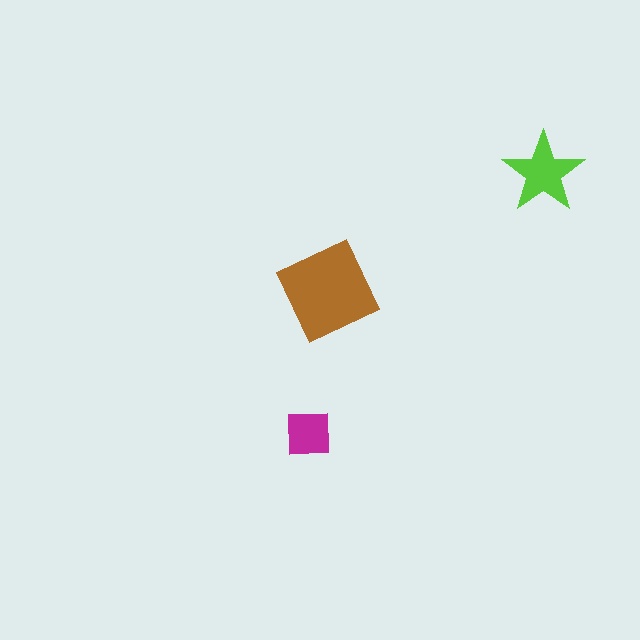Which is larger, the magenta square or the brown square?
The brown square.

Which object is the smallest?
The magenta square.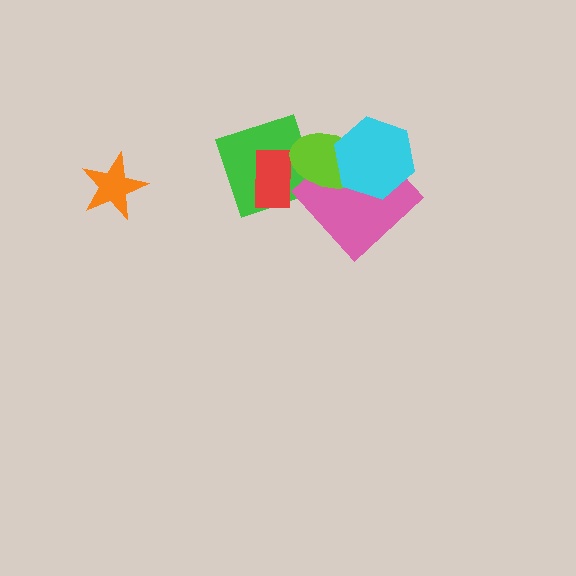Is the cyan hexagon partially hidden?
No, no other shape covers it.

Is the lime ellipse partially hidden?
Yes, it is partially covered by another shape.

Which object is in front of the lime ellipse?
The cyan hexagon is in front of the lime ellipse.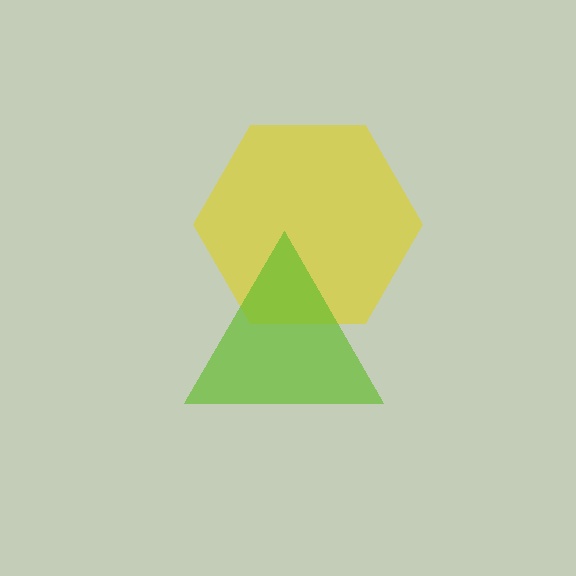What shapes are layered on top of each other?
The layered shapes are: a yellow hexagon, a lime triangle.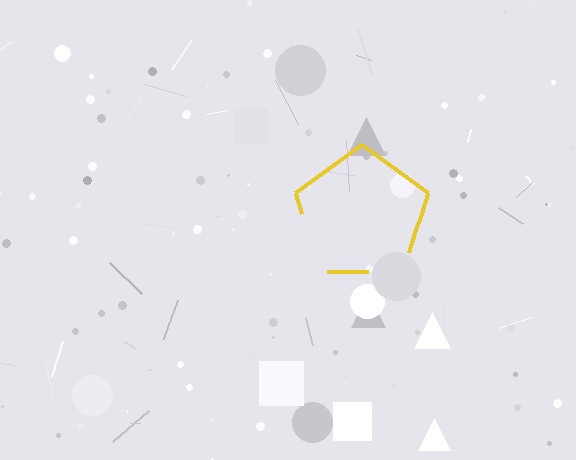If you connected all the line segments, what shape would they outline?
They would outline a pentagon.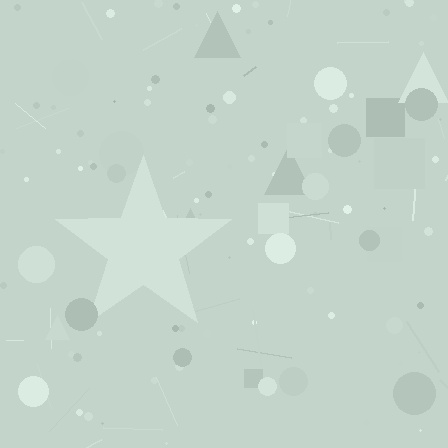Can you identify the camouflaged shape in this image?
The camouflaged shape is a star.